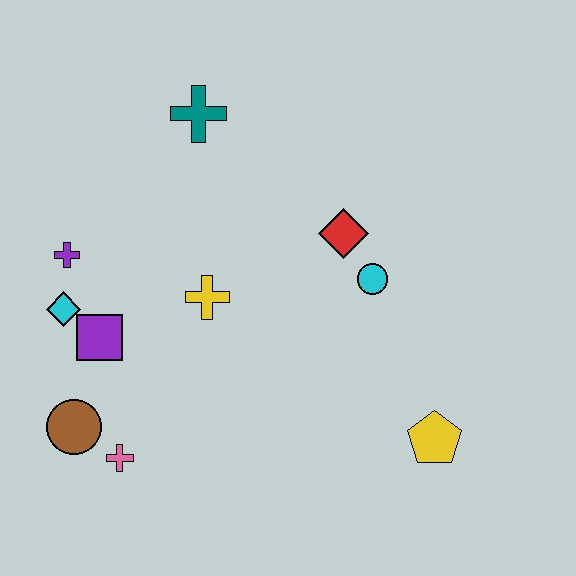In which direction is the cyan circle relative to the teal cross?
The cyan circle is to the right of the teal cross.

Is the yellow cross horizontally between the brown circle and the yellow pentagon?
Yes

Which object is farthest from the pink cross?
The teal cross is farthest from the pink cross.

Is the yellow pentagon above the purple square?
No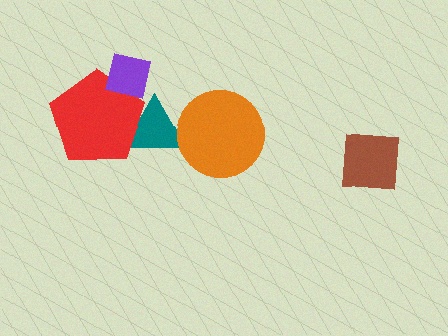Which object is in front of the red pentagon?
The purple square is in front of the red pentagon.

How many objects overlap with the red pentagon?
2 objects overlap with the red pentagon.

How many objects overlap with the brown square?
0 objects overlap with the brown square.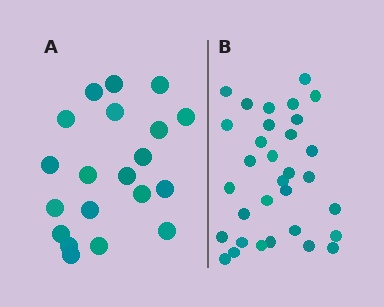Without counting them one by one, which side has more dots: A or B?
Region B (the right region) has more dots.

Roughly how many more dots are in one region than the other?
Region B has roughly 12 or so more dots than region A.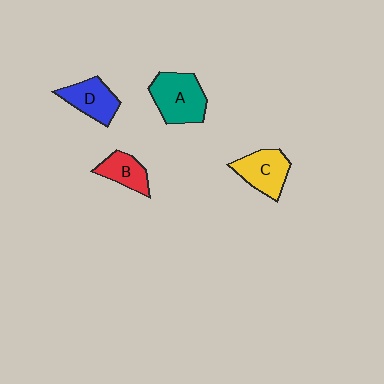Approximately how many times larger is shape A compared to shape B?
Approximately 1.6 times.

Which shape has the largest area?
Shape A (teal).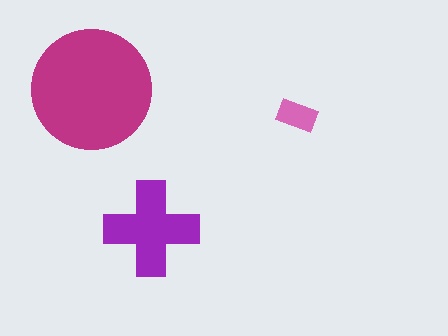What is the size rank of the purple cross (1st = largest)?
2nd.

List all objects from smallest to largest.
The pink rectangle, the purple cross, the magenta circle.